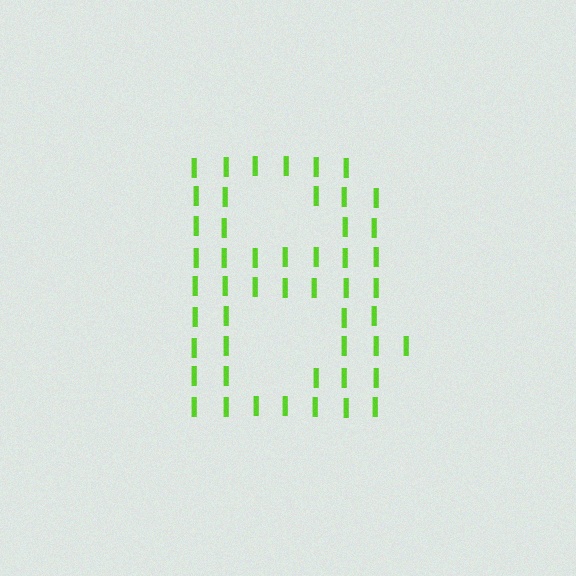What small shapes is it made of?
It is made of small letter I's.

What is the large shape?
The large shape is the letter B.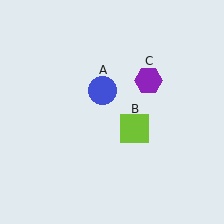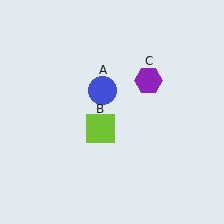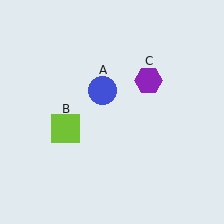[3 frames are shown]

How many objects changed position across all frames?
1 object changed position: lime square (object B).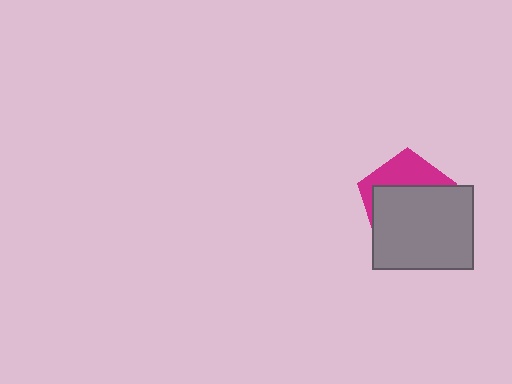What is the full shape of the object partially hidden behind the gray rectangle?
The partially hidden object is a magenta pentagon.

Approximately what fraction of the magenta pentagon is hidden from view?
Roughly 65% of the magenta pentagon is hidden behind the gray rectangle.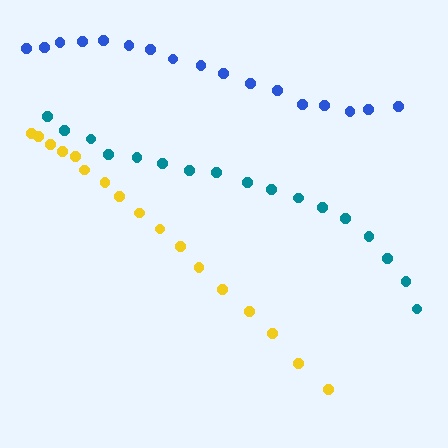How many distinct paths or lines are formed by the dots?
There are 3 distinct paths.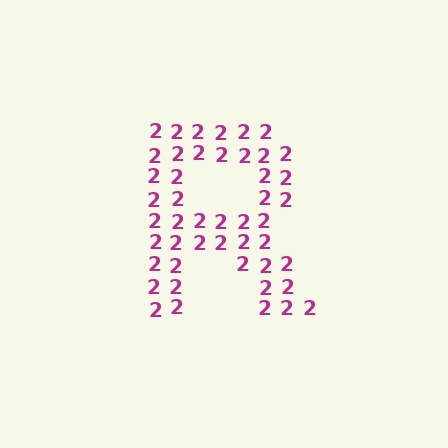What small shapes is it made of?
It is made of small digit 2's.